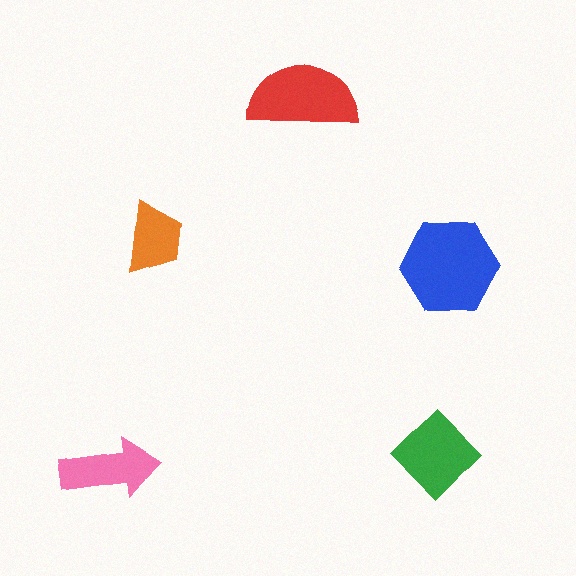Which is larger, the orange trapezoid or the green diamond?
The green diamond.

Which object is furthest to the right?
The blue hexagon is rightmost.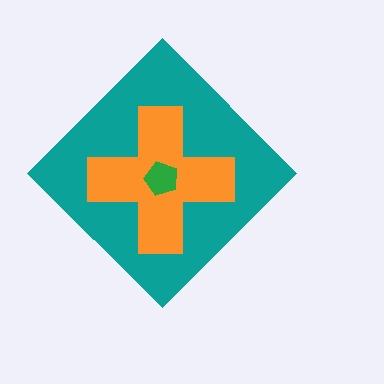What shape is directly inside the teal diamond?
The orange cross.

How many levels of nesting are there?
3.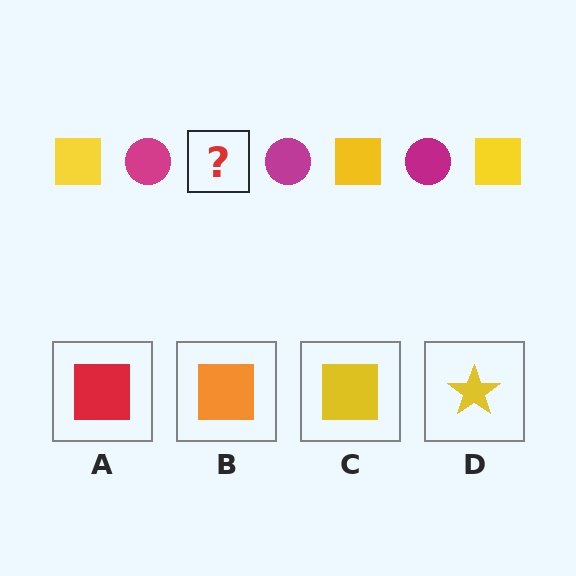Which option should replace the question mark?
Option C.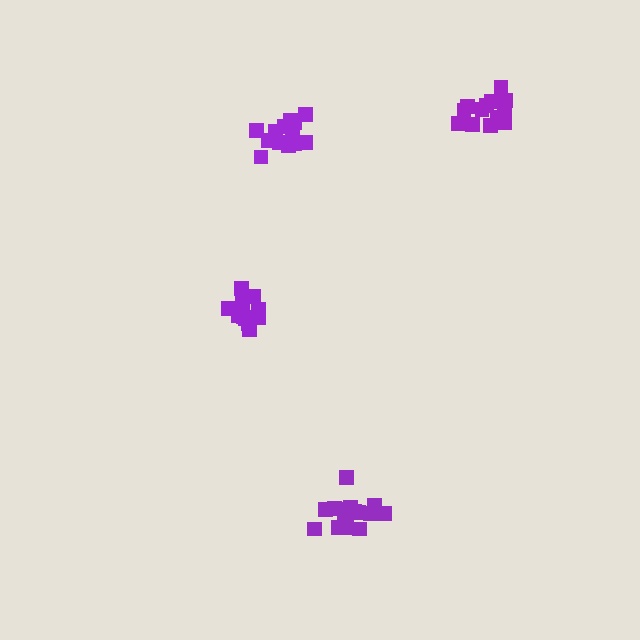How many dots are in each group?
Group 1: 15 dots, Group 2: 15 dots, Group 3: 13 dots, Group 4: 15 dots (58 total).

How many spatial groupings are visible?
There are 4 spatial groupings.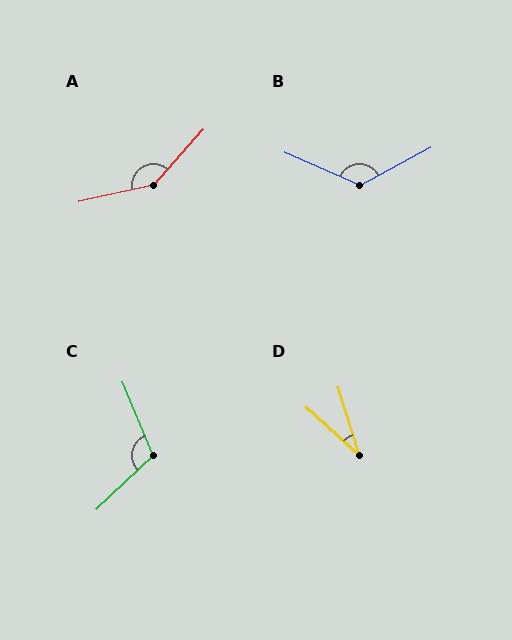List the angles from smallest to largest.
D (30°), C (111°), B (128°), A (144°).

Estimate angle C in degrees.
Approximately 111 degrees.